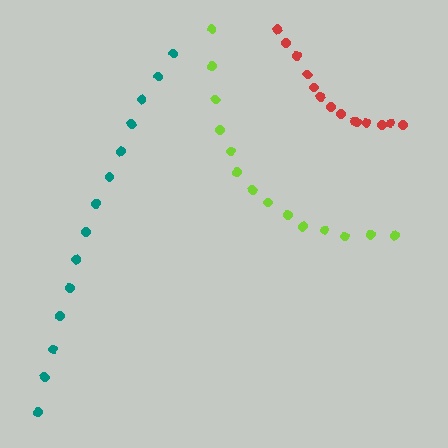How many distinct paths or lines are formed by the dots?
There are 3 distinct paths.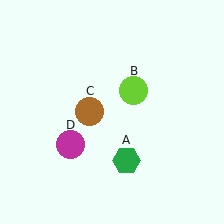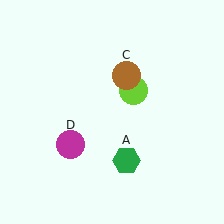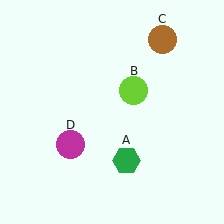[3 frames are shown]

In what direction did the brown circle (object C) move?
The brown circle (object C) moved up and to the right.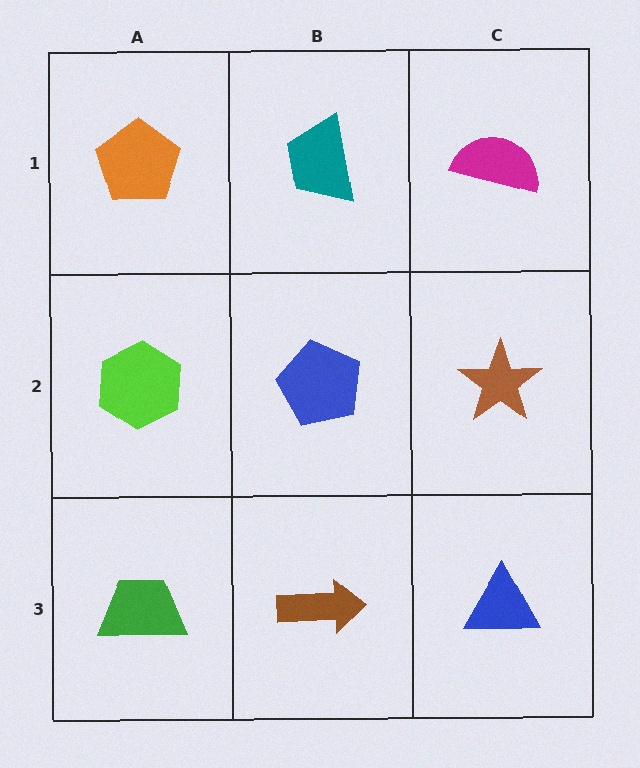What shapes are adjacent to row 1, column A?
A lime hexagon (row 2, column A), a teal trapezoid (row 1, column B).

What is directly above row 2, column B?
A teal trapezoid.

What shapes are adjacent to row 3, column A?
A lime hexagon (row 2, column A), a brown arrow (row 3, column B).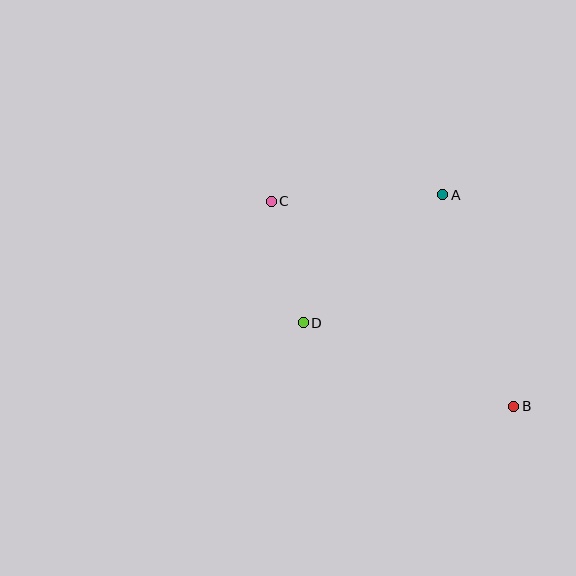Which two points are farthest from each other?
Points B and C are farthest from each other.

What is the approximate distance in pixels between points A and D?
The distance between A and D is approximately 189 pixels.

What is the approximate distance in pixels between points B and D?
The distance between B and D is approximately 226 pixels.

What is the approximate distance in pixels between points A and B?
The distance between A and B is approximately 223 pixels.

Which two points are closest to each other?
Points C and D are closest to each other.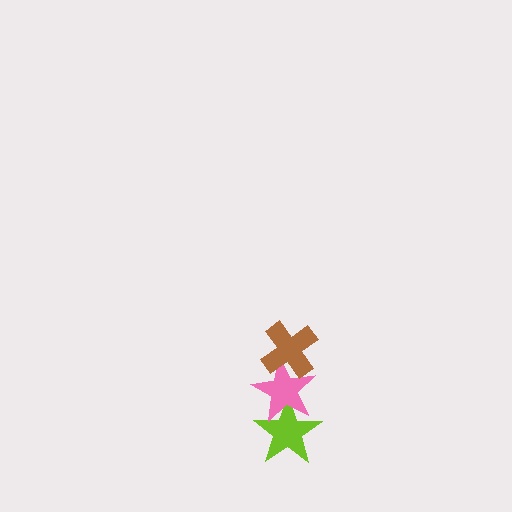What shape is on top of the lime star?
The pink star is on top of the lime star.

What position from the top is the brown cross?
The brown cross is 1st from the top.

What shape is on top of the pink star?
The brown cross is on top of the pink star.